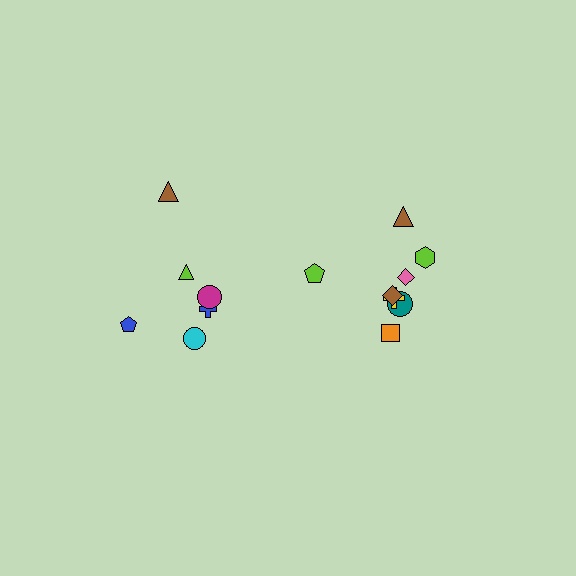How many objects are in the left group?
There are 6 objects.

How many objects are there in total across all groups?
There are 14 objects.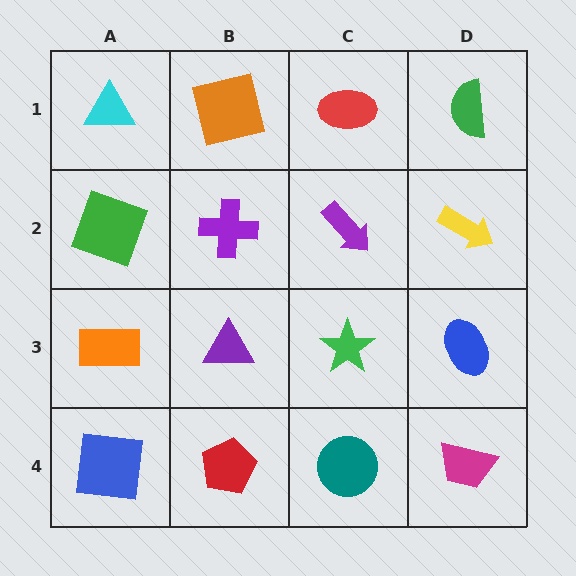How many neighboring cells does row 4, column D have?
2.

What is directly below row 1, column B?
A purple cross.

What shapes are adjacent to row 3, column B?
A purple cross (row 2, column B), a red pentagon (row 4, column B), an orange rectangle (row 3, column A), a green star (row 3, column C).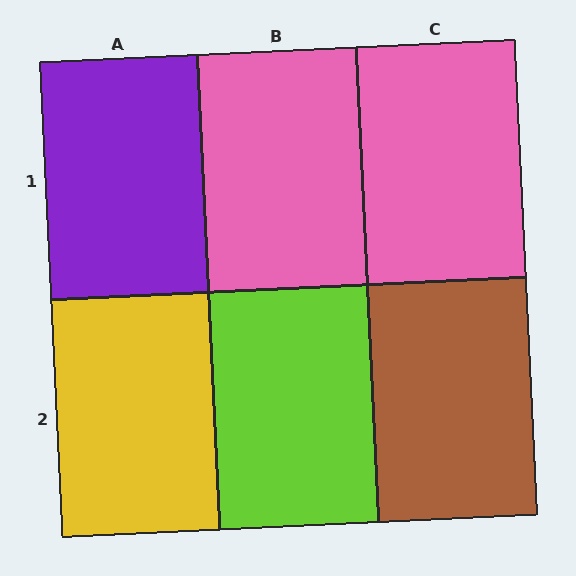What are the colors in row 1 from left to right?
Purple, pink, pink.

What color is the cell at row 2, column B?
Lime.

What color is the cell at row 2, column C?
Brown.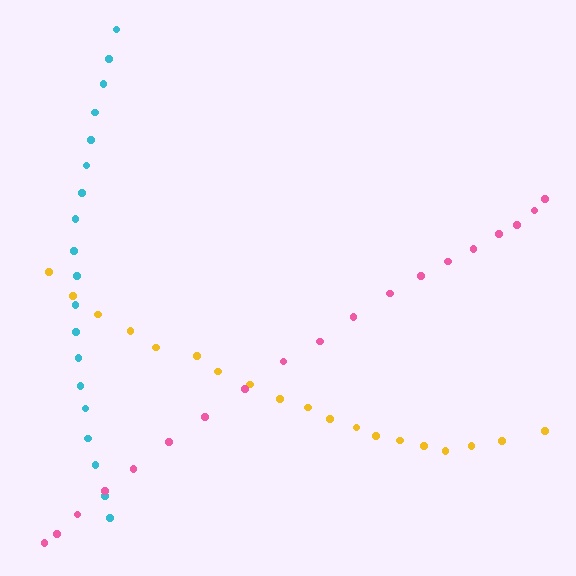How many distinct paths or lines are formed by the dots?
There are 3 distinct paths.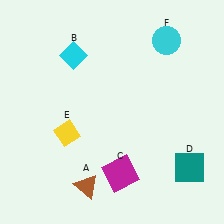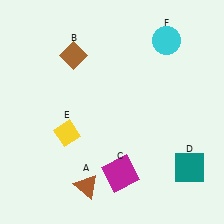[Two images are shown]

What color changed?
The diamond (B) changed from cyan in Image 1 to brown in Image 2.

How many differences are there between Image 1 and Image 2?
There is 1 difference between the two images.